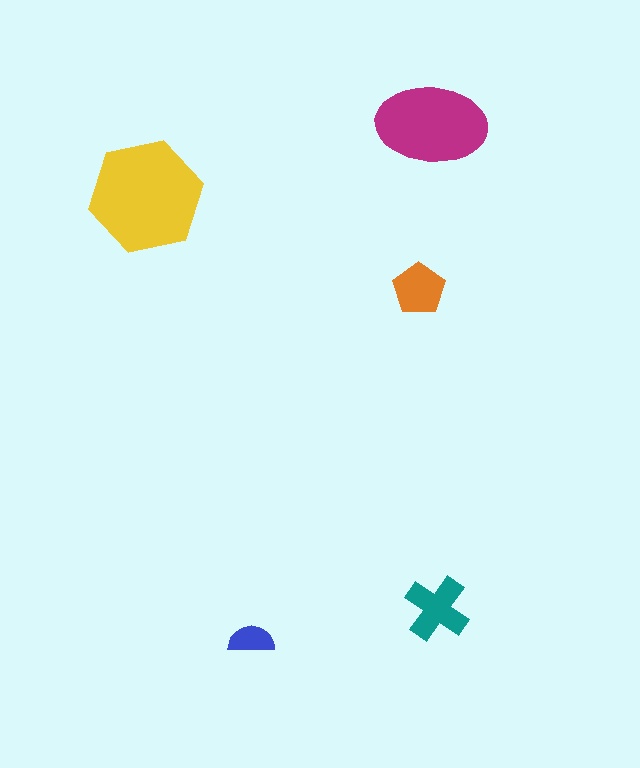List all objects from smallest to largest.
The blue semicircle, the orange pentagon, the teal cross, the magenta ellipse, the yellow hexagon.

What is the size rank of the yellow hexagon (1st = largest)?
1st.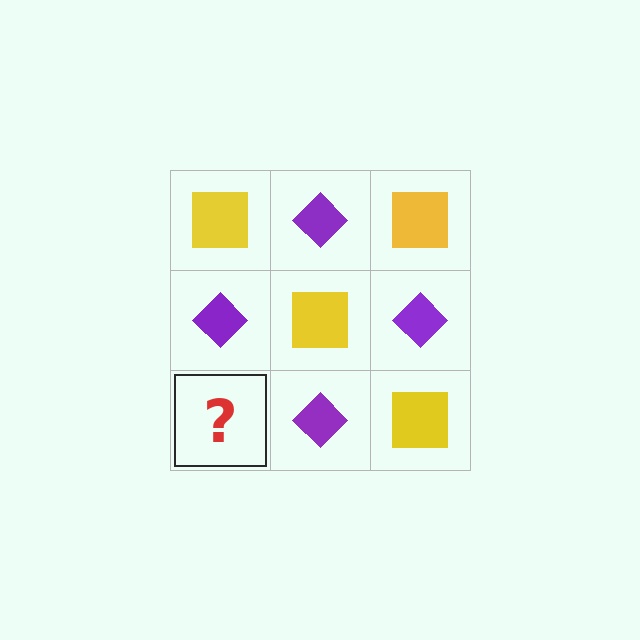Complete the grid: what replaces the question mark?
The question mark should be replaced with a yellow square.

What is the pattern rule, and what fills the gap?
The rule is that it alternates yellow square and purple diamond in a checkerboard pattern. The gap should be filled with a yellow square.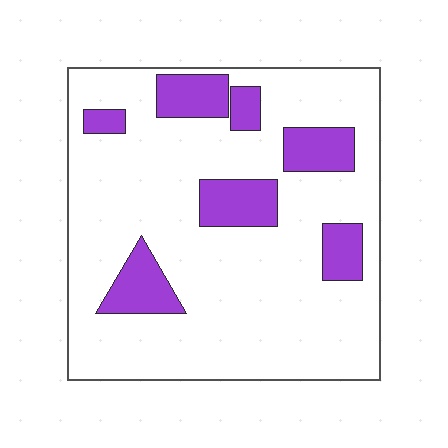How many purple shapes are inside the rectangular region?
7.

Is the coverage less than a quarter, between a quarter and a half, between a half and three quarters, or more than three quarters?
Less than a quarter.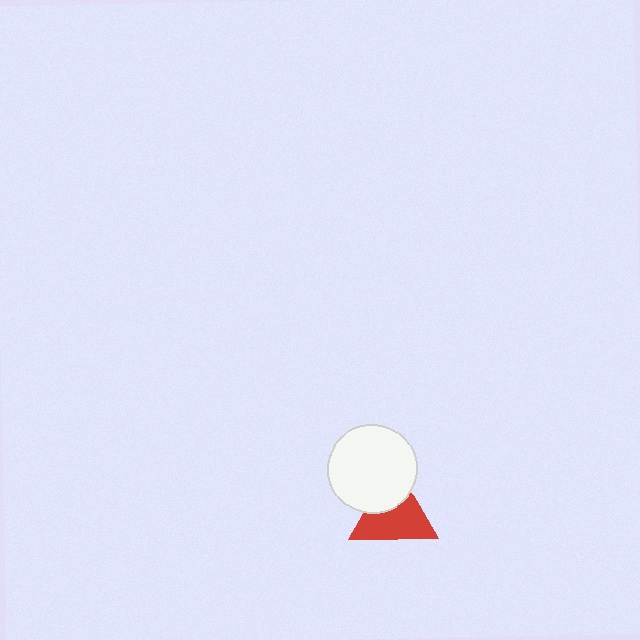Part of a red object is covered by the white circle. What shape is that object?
It is a triangle.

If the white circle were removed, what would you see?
You would see the complete red triangle.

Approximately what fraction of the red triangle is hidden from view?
Roughly 35% of the red triangle is hidden behind the white circle.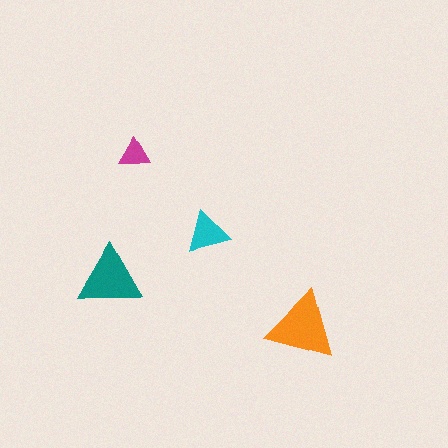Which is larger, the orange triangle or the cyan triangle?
The orange one.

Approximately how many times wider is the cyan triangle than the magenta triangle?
About 1.5 times wider.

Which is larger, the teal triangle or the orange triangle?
The orange one.